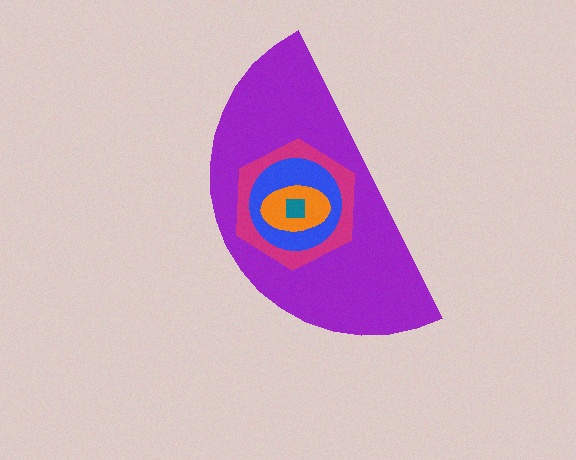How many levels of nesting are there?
5.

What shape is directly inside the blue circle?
The orange ellipse.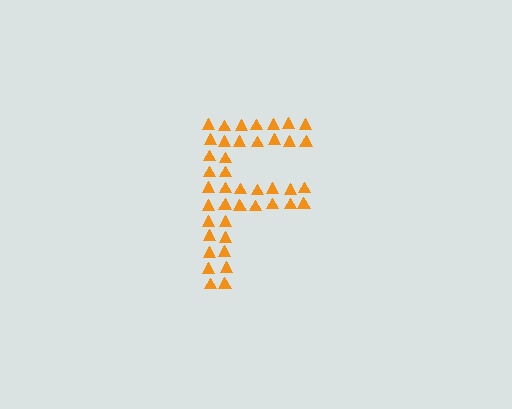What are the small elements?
The small elements are triangles.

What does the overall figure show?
The overall figure shows the letter F.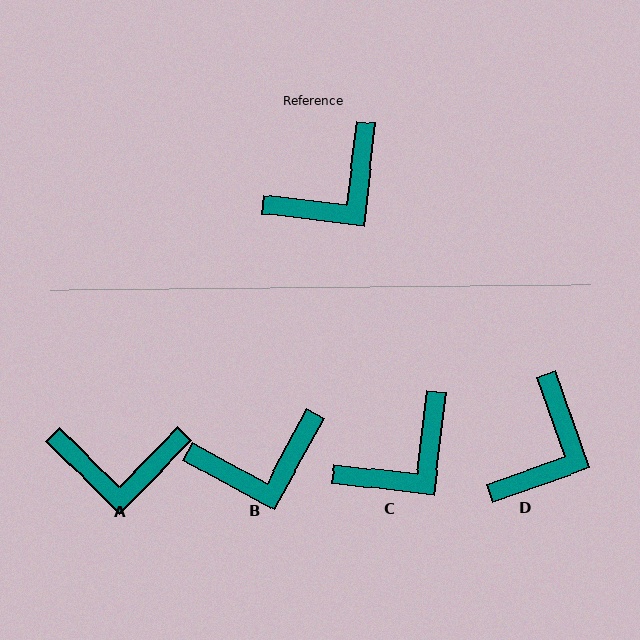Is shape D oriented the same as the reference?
No, it is off by about 26 degrees.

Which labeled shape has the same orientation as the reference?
C.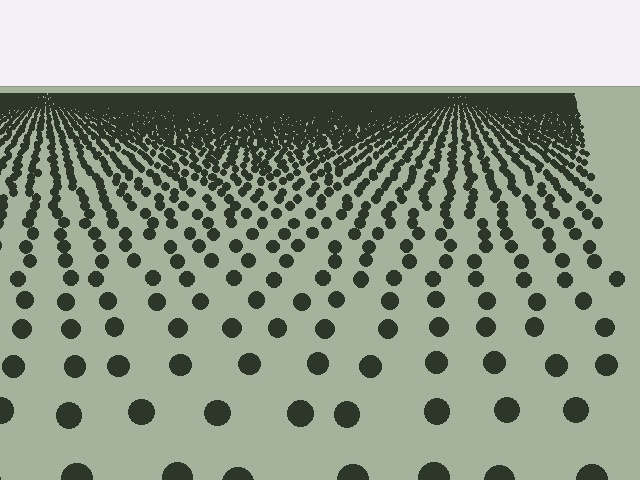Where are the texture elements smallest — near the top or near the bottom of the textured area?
Near the top.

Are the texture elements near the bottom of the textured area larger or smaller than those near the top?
Larger. Near the bottom, elements are closer to the viewer and appear at a bigger on-screen size.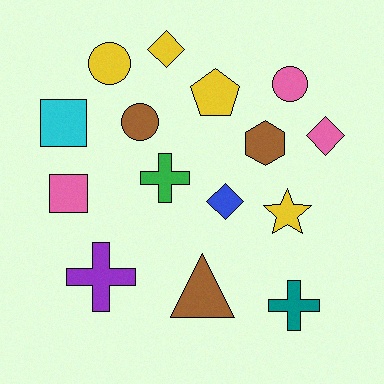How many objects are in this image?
There are 15 objects.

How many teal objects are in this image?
There is 1 teal object.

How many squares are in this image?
There are 2 squares.